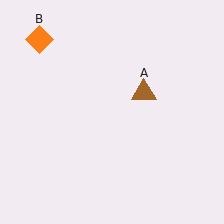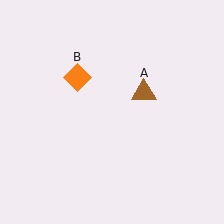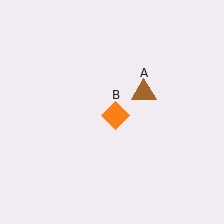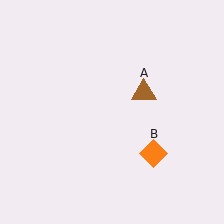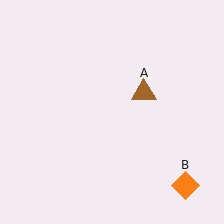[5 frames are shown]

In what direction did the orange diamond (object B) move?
The orange diamond (object B) moved down and to the right.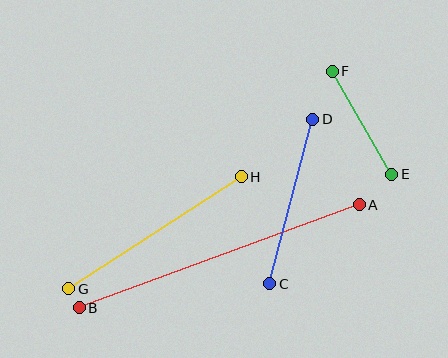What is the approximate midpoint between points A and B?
The midpoint is at approximately (219, 256) pixels.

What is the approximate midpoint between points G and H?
The midpoint is at approximately (155, 233) pixels.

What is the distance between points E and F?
The distance is approximately 119 pixels.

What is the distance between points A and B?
The distance is approximately 298 pixels.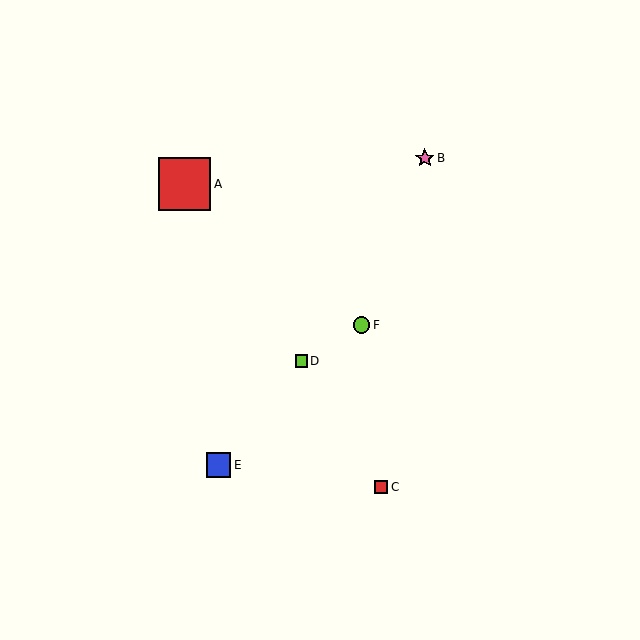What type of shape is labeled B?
Shape B is a pink star.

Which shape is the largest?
The red square (labeled A) is the largest.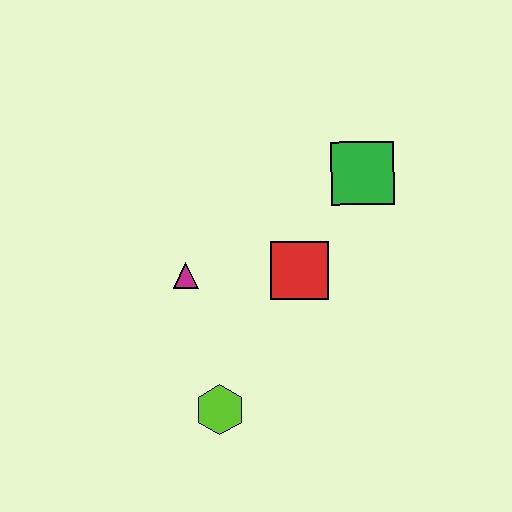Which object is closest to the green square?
The red square is closest to the green square.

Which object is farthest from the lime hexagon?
The green square is farthest from the lime hexagon.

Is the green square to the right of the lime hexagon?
Yes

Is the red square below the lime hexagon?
No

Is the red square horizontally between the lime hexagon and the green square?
Yes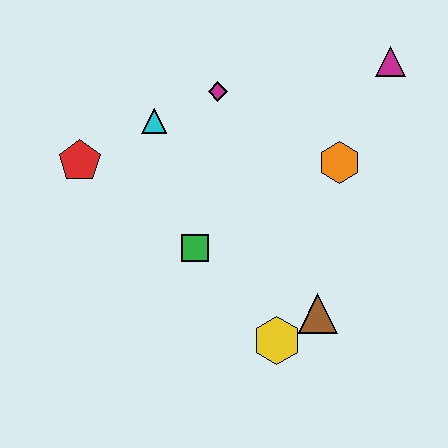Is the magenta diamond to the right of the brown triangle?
No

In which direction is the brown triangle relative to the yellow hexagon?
The brown triangle is to the right of the yellow hexagon.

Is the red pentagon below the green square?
No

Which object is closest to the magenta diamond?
The cyan triangle is closest to the magenta diamond.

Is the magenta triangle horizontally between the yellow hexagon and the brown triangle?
No